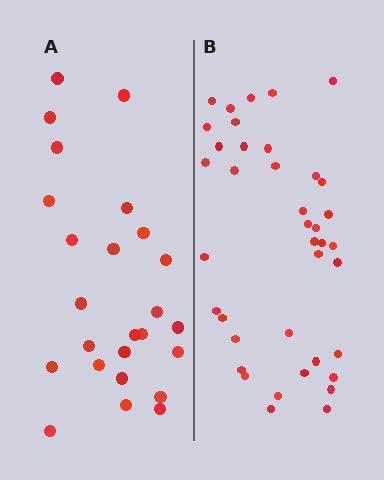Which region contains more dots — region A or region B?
Region B (the right region) has more dots.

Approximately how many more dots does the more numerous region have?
Region B has approximately 15 more dots than region A.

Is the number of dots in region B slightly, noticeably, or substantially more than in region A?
Region B has substantially more. The ratio is roughly 1.6 to 1.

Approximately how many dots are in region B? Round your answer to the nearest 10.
About 40 dots. (The exact count is 39, which rounds to 40.)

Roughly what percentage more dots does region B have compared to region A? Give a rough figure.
About 55% more.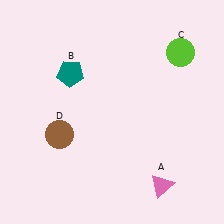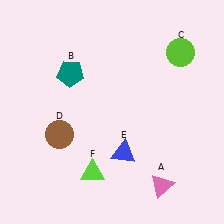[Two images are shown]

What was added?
A blue triangle (E), a lime triangle (F) were added in Image 2.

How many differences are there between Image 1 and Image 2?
There are 2 differences between the two images.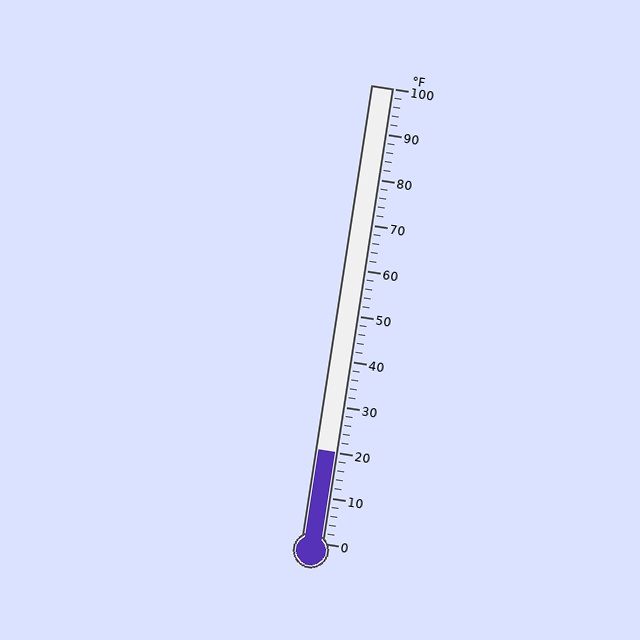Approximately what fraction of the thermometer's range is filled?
The thermometer is filled to approximately 20% of its range.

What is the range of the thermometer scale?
The thermometer scale ranges from 0°F to 100°F.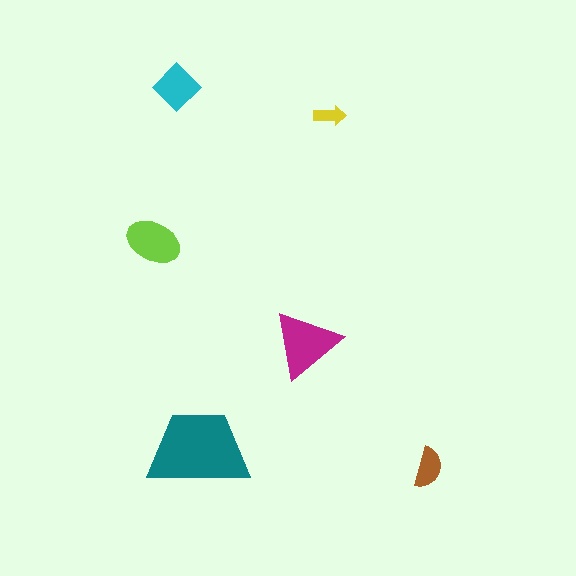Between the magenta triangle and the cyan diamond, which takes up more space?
The magenta triangle.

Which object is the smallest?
The yellow arrow.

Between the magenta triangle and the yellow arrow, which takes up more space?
The magenta triangle.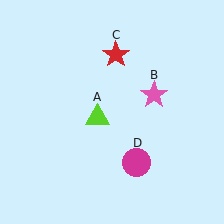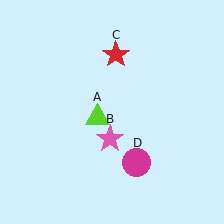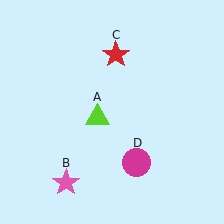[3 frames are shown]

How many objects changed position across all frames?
1 object changed position: pink star (object B).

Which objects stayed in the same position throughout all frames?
Lime triangle (object A) and red star (object C) and magenta circle (object D) remained stationary.